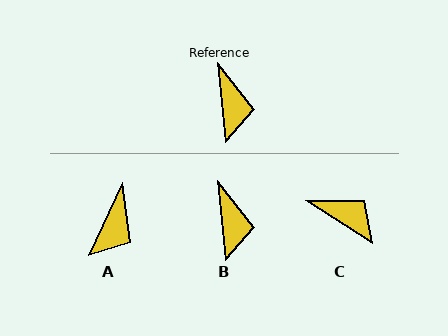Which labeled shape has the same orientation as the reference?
B.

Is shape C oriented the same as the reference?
No, it is off by about 52 degrees.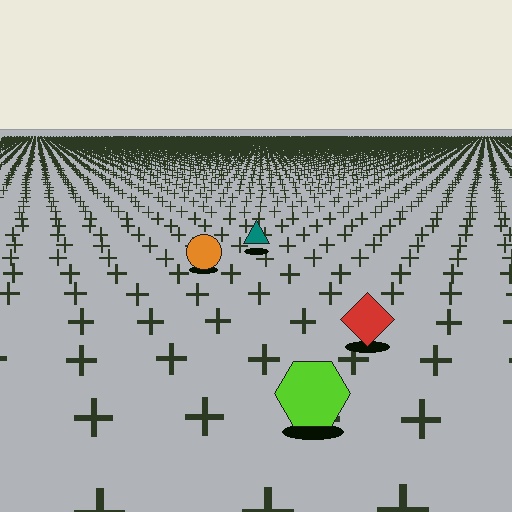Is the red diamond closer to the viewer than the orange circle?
Yes. The red diamond is closer — you can tell from the texture gradient: the ground texture is coarser near it.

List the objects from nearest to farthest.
From nearest to farthest: the lime hexagon, the red diamond, the orange circle, the teal triangle.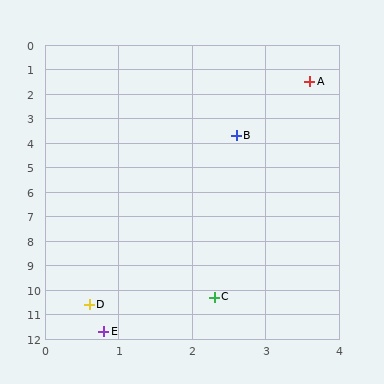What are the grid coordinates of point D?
Point D is at approximately (0.6, 10.6).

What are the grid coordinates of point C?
Point C is at approximately (2.3, 10.3).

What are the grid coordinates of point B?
Point B is at approximately (2.6, 3.7).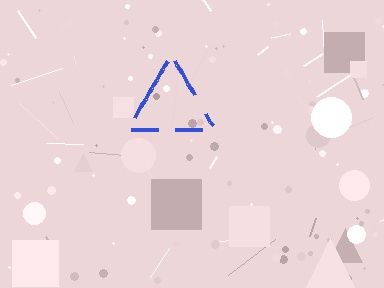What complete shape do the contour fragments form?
The contour fragments form a triangle.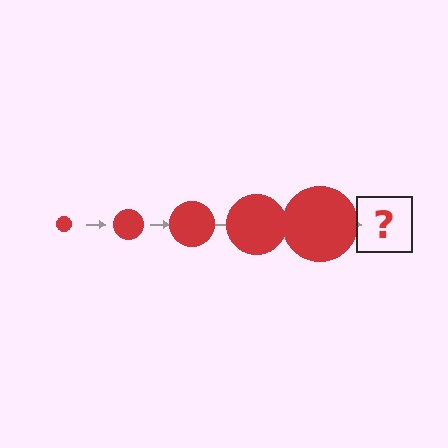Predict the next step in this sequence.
The next step is a red circle, larger than the previous one.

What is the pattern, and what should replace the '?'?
The pattern is that the circle gets progressively larger each step. The '?' should be a red circle, larger than the previous one.